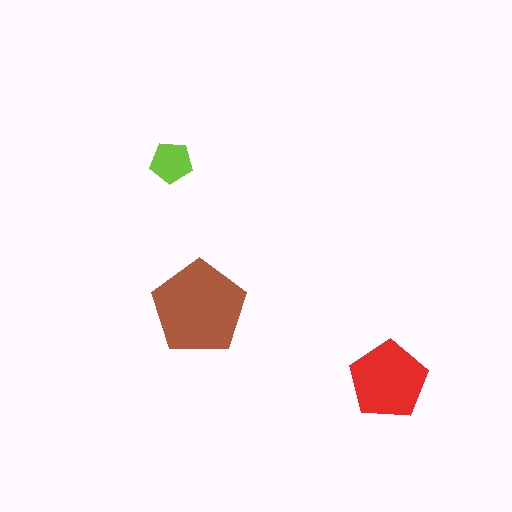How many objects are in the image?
There are 3 objects in the image.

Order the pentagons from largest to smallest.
the brown one, the red one, the lime one.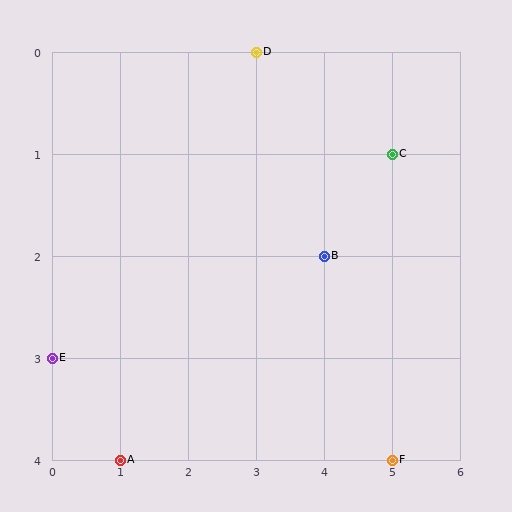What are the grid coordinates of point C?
Point C is at grid coordinates (5, 1).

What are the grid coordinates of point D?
Point D is at grid coordinates (3, 0).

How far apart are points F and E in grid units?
Points F and E are 5 columns and 1 row apart (about 5.1 grid units diagonally).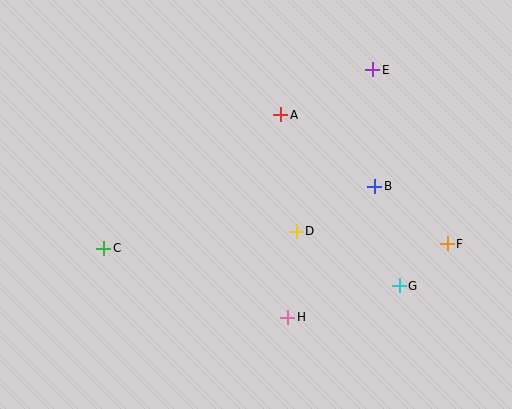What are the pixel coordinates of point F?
Point F is at (447, 244).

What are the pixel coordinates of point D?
Point D is at (296, 231).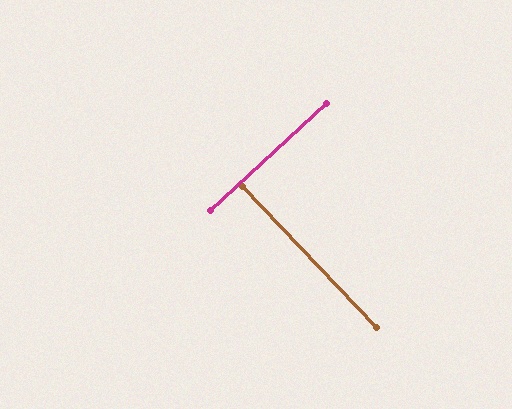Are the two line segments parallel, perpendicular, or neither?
Perpendicular — they meet at approximately 89°.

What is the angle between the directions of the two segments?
Approximately 89 degrees.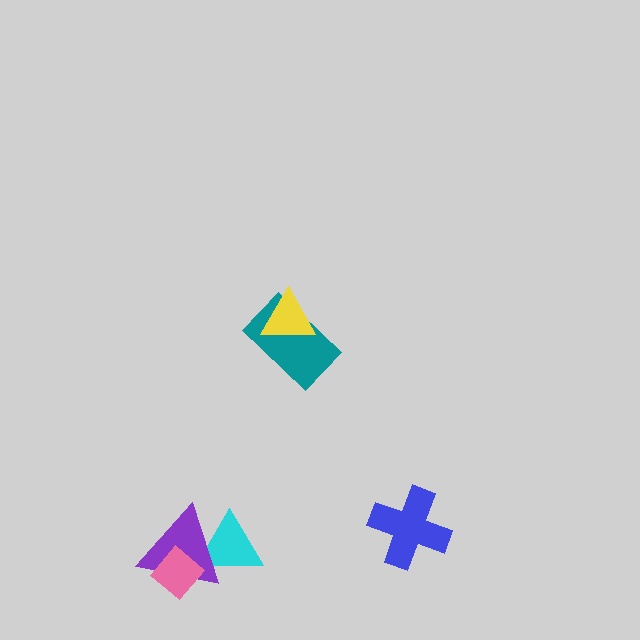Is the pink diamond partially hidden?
No, no other shape covers it.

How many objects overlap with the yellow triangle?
1 object overlaps with the yellow triangle.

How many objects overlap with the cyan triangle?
2 objects overlap with the cyan triangle.